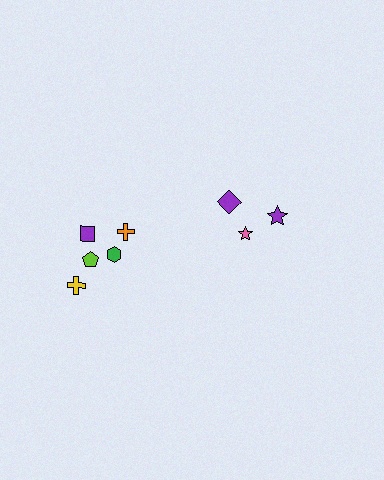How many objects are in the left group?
There are 5 objects.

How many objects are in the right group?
There are 3 objects.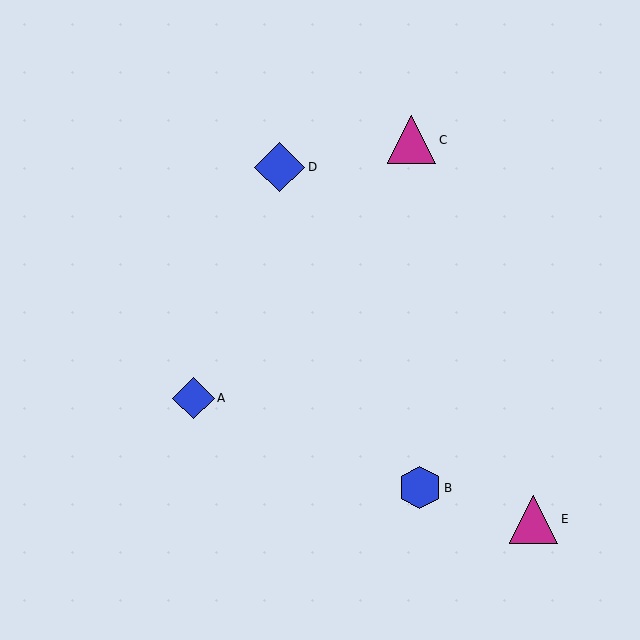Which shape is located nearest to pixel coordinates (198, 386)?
The blue diamond (labeled A) at (193, 398) is nearest to that location.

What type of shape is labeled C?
Shape C is a magenta triangle.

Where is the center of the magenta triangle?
The center of the magenta triangle is at (533, 519).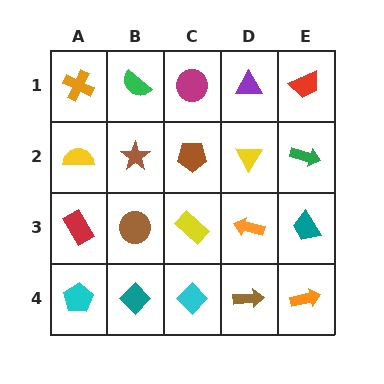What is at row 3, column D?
An orange arrow.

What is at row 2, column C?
A brown pentagon.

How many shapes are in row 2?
5 shapes.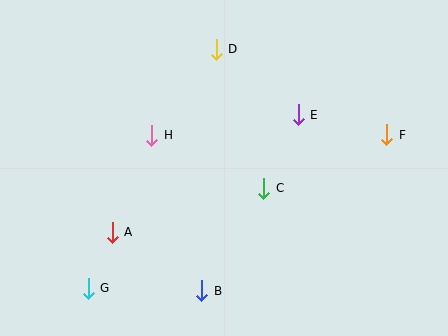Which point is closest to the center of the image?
Point C at (264, 188) is closest to the center.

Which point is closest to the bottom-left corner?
Point G is closest to the bottom-left corner.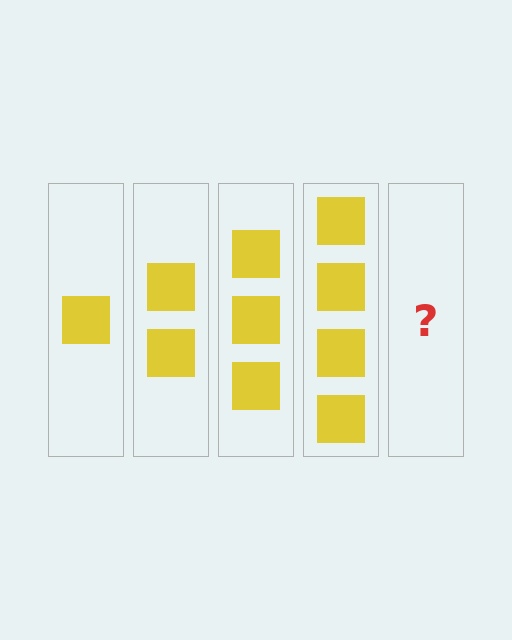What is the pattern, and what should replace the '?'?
The pattern is that each step adds one more square. The '?' should be 5 squares.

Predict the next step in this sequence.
The next step is 5 squares.